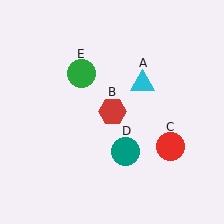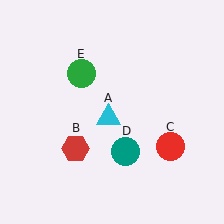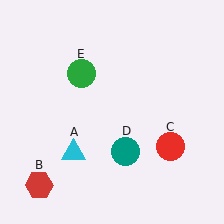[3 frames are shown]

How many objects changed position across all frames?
2 objects changed position: cyan triangle (object A), red hexagon (object B).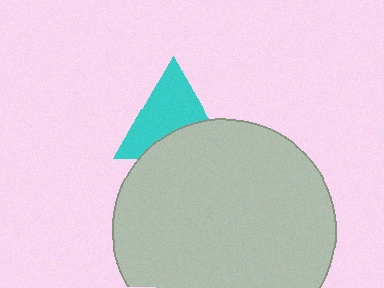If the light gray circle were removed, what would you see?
You would see the complete cyan triangle.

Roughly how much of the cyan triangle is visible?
About half of it is visible (roughly 63%).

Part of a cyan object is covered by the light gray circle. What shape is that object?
It is a triangle.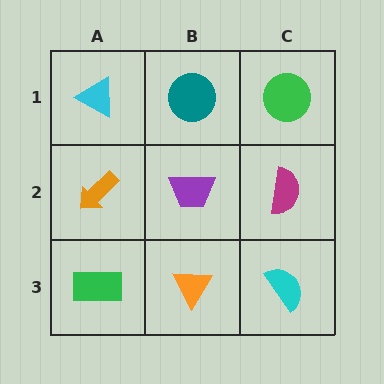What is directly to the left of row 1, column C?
A teal circle.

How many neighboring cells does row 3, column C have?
2.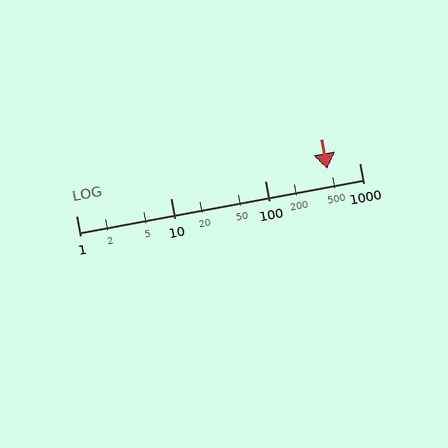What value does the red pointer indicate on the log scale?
The pointer indicates approximately 460.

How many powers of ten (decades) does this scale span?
The scale spans 3 decades, from 1 to 1000.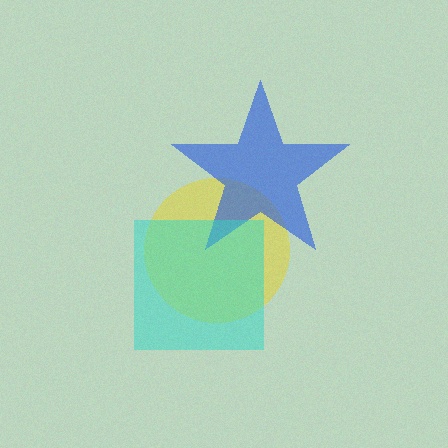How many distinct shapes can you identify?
There are 3 distinct shapes: a yellow circle, a blue star, a cyan square.